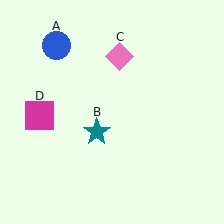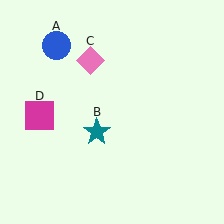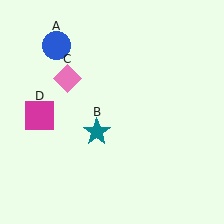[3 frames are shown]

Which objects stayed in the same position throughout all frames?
Blue circle (object A) and teal star (object B) and magenta square (object D) remained stationary.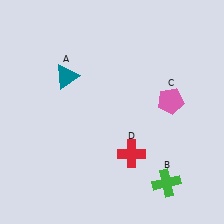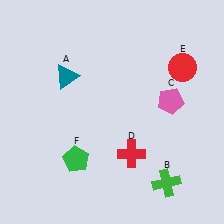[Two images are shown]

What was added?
A red circle (E), a green pentagon (F) were added in Image 2.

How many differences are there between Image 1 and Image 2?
There are 2 differences between the two images.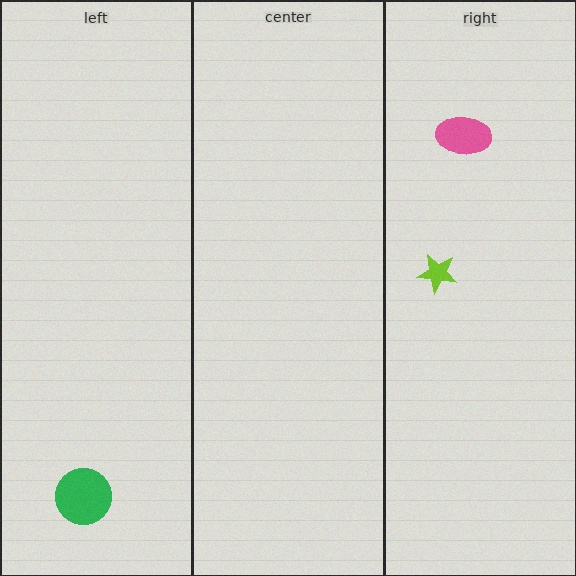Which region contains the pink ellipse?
The right region.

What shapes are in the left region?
The green circle.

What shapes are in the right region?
The lime star, the pink ellipse.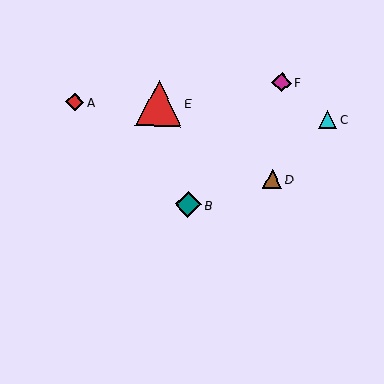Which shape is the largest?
The red triangle (labeled E) is the largest.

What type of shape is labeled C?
Shape C is a cyan triangle.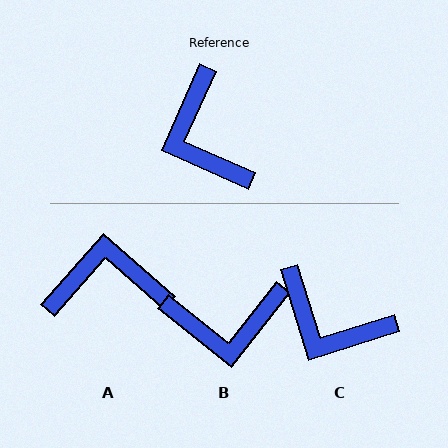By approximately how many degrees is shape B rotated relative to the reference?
Approximately 76 degrees counter-clockwise.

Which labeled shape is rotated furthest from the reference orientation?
A, about 107 degrees away.